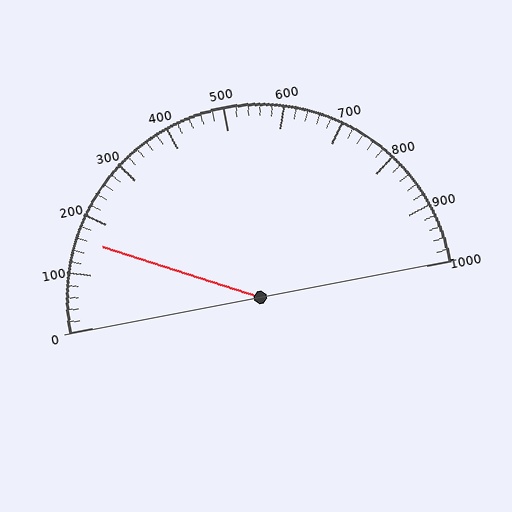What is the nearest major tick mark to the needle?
The nearest major tick mark is 200.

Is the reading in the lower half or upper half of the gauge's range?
The reading is in the lower half of the range (0 to 1000).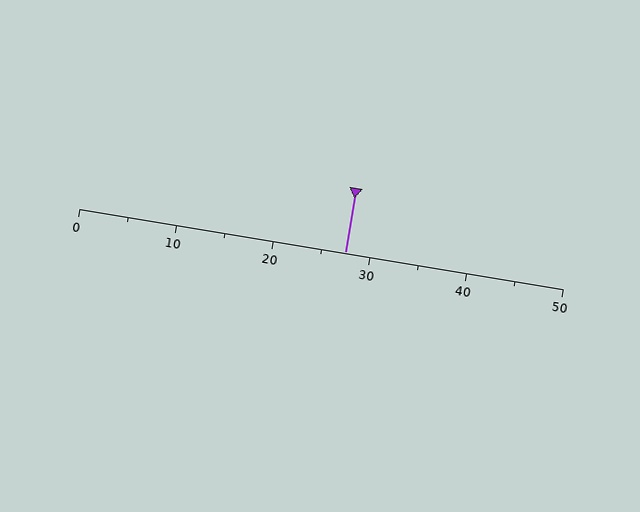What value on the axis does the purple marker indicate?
The marker indicates approximately 27.5.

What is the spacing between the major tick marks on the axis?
The major ticks are spaced 10 apart.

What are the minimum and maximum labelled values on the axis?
The axis runs from 0 to 50.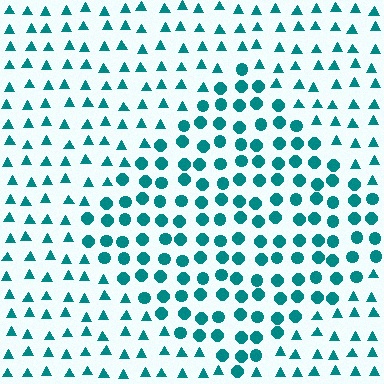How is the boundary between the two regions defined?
The boundary is defined by a change in element shape: circles inside vs. triangles outside. All elements share the same color and spacing.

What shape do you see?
I see a diamond.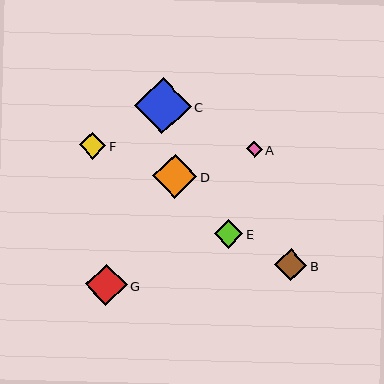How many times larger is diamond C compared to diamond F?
Diamond C is approximately 2.1 times the size of diamond F.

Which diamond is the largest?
Diamond C is the largest with a size of approximately 56 pixels.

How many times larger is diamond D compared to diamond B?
Diamond D is approximately 1.4 times the size of diamond B.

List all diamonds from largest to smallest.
From largest to smallest: C, D, G, B, E, F, A.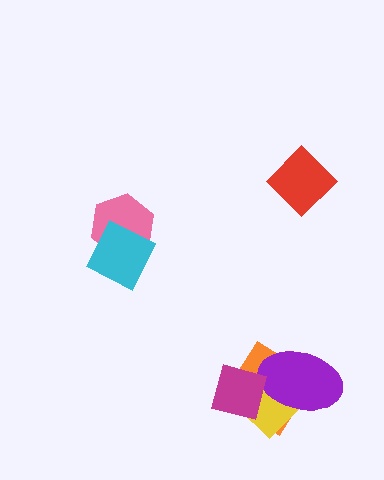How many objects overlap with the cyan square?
1 object overlaps with the cyan square.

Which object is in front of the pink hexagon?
The cyan square is in front of the pink hexagon.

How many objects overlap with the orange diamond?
3 objects overlap with the orange diamond.